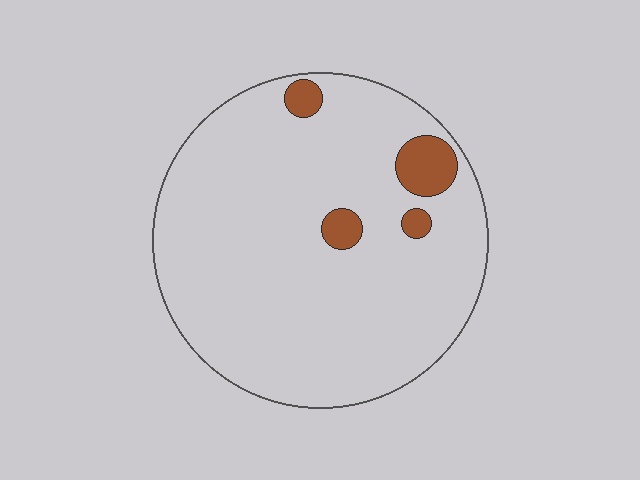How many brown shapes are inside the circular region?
4.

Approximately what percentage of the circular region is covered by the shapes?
Approximately 5%.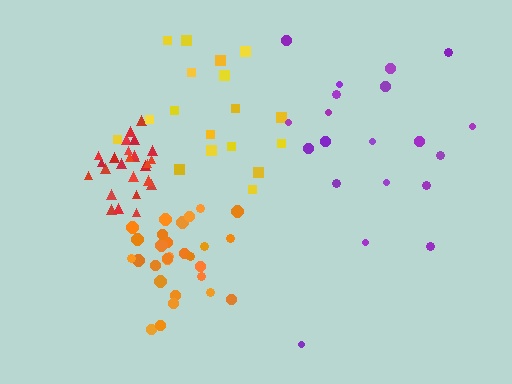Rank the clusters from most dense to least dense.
orange, red, yellow, purple.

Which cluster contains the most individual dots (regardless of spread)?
Orange (29).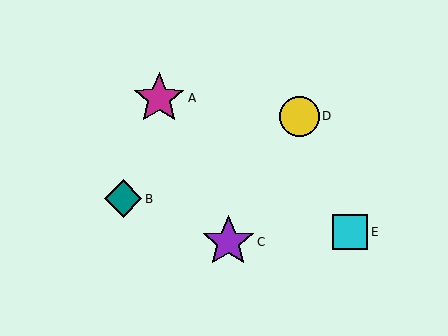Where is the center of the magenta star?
The center of the magenta star is at (159, 98).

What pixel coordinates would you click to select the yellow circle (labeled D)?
Click at (299, 116) to select the yellow circle D.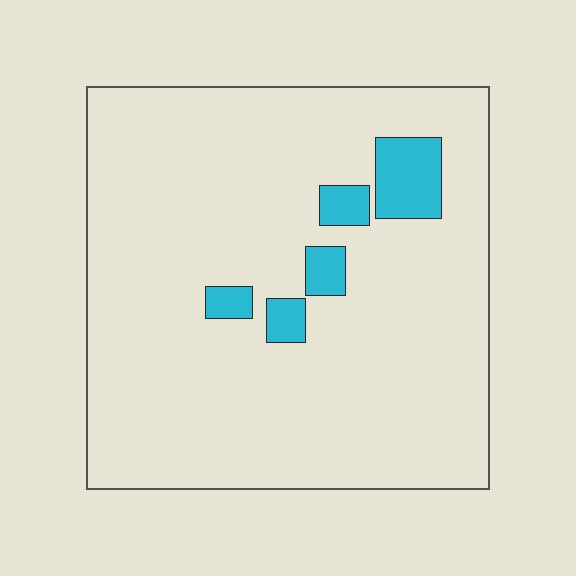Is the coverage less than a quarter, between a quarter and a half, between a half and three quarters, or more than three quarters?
Less than a quarter.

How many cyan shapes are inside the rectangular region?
5.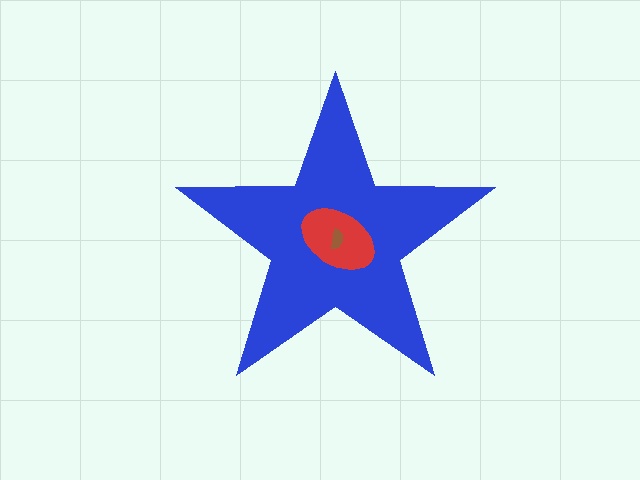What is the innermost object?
The brown semicircle.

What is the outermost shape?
The blue star.